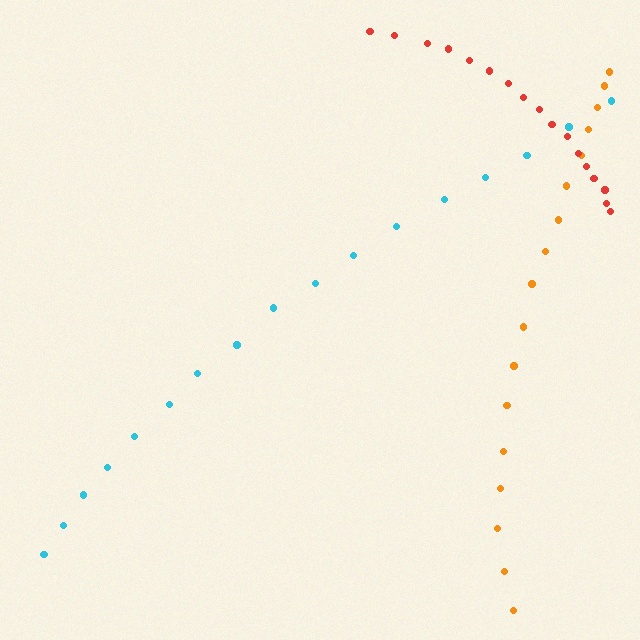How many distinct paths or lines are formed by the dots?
There are 3 distinct paths.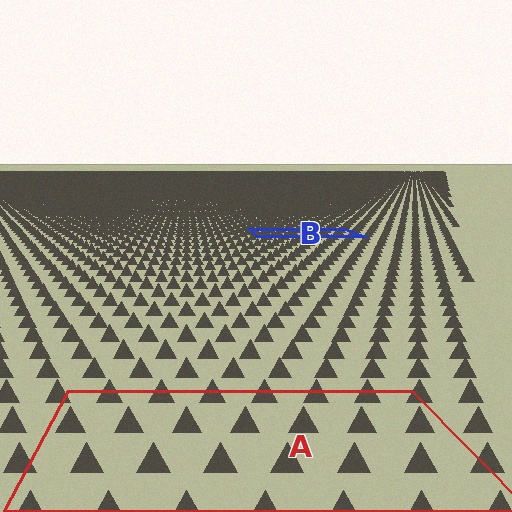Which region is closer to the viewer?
Region A is closer. The texture elements there are larger and more spread out.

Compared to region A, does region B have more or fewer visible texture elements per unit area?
Region B has more texture elements per unit area — they are packed more densely because it is farther away.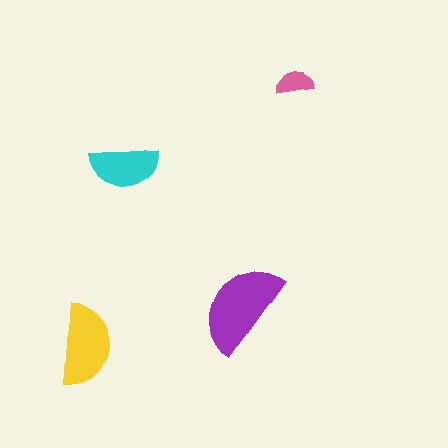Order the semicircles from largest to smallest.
the purple one, the yellow one, the cyan one, the pink one.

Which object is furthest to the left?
The yellow semicircle is leftmost.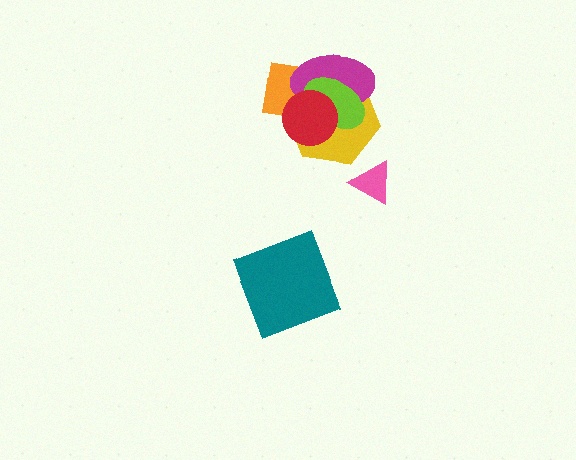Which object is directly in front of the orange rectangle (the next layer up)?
The magenta ellipse is directly in front of the orange rectangle.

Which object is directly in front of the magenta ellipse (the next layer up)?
The lime ellipse is directly in front of the magenta ellipse.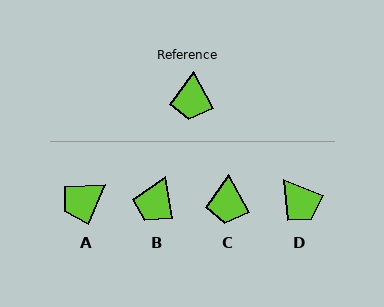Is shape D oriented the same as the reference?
No, it is off by about 40 degrees.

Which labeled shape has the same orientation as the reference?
C.